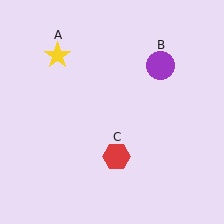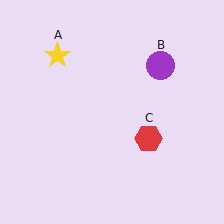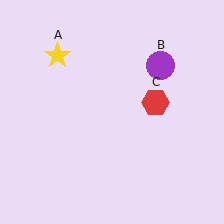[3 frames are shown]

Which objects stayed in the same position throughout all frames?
Yellow star (object A) and purple circle (object B) remained stationary.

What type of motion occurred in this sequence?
The red hexagon (object C) rotated counterclockwise around the center of the scene.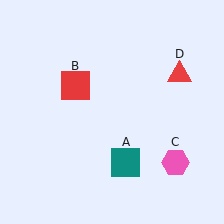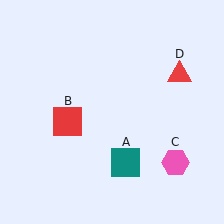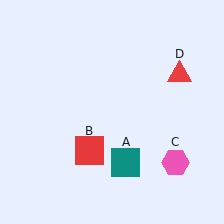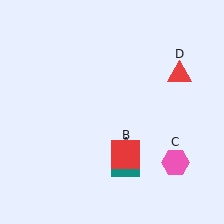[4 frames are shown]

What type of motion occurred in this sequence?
The red square (object B) rotated counterclockwise around the center of the scene.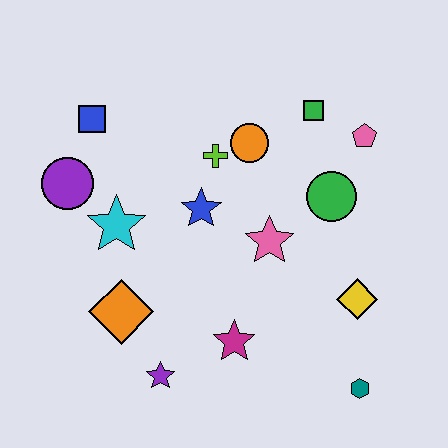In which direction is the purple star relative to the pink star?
The purple star is below the pink star.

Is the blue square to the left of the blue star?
Yes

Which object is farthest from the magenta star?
The blue square is farthest from the magenta star.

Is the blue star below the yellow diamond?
No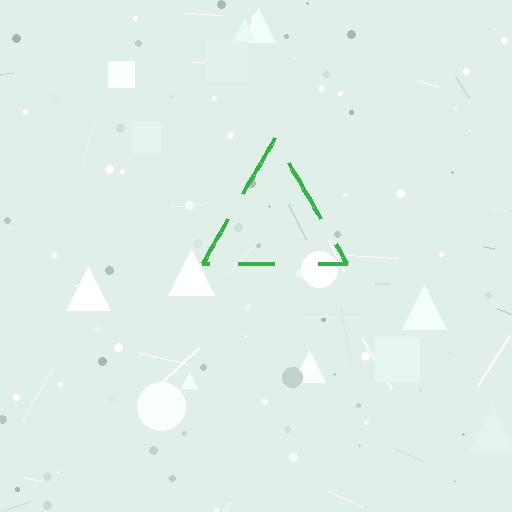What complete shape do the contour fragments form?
The contour fragments form a triangle.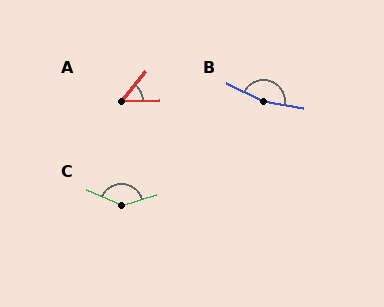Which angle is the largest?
B, at approximately 162 degrees.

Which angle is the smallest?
A, at approximately 48 degrees.